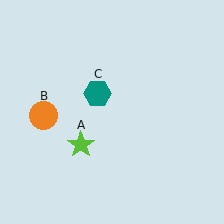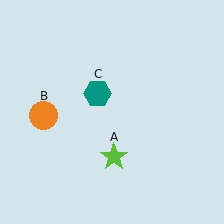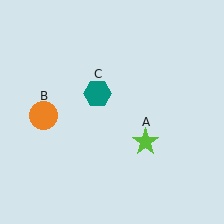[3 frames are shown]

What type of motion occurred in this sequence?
The lime star (object A) rotated counterclockwise around the center of the scene.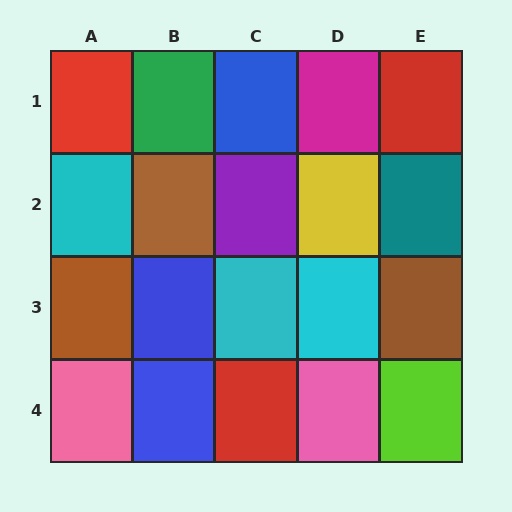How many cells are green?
1 cell is green.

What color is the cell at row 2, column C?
Purple.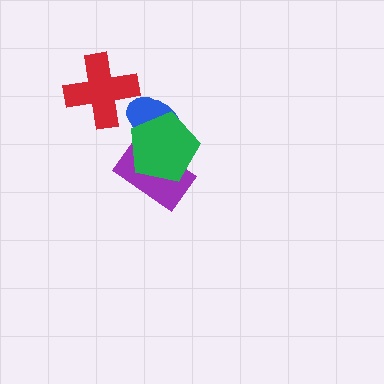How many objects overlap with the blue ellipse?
3 objects overlap with the blue ellipse.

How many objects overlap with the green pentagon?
2 objects overlap with the green pentagon.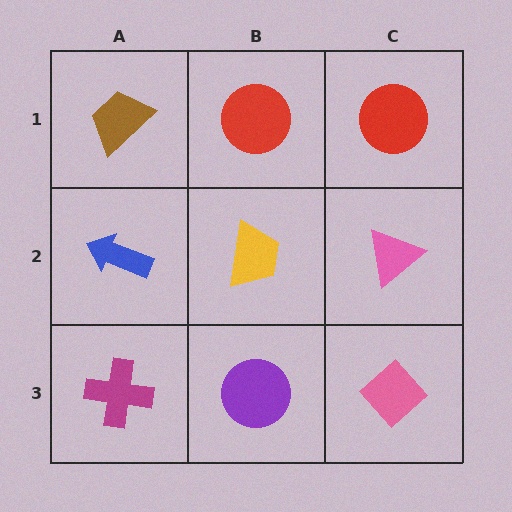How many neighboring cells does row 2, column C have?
3.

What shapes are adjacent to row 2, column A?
A brown trapezoid (row 1, column A), a magenta cross (row 3, column A), a yellow trapezoid (row 2, column B).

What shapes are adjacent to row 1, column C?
A pink triangle (row 2, column C), a red circle (row 1, column B).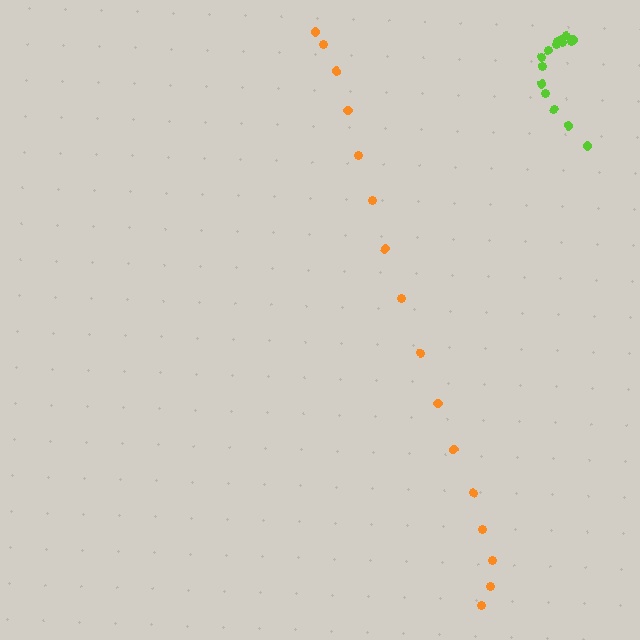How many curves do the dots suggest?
There are 2 distinct paths.